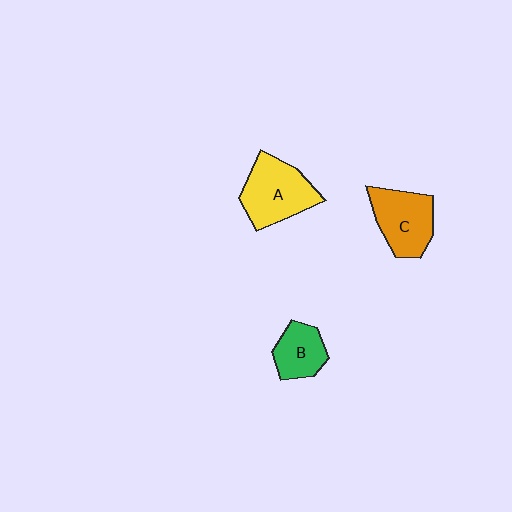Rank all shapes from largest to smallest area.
From largest to smallest: A (yellow), C (orange), B (green).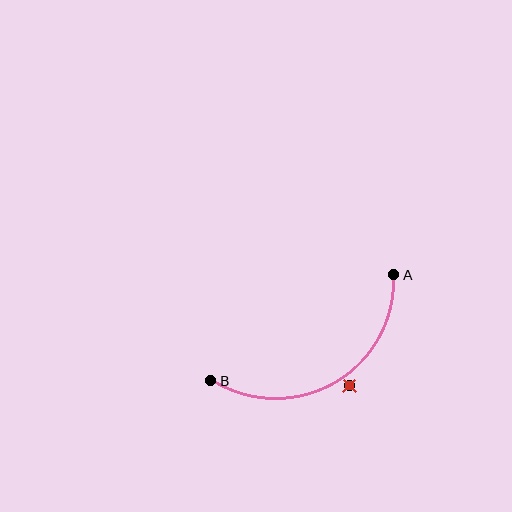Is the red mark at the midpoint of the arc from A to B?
No — the red mark does not lie on the arc at all. It sits slightly outside the curve.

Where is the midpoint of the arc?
The arc midpoint is the point on the curve farthest from the straight line joining A and B. It sits below that line.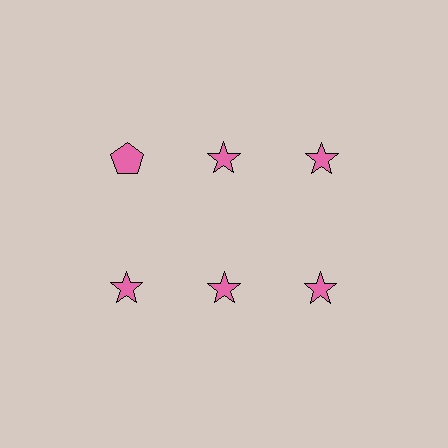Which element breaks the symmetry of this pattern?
The pink pentagon in the top row, leftmost column breaks the symmetry. All other shapes are pink stars.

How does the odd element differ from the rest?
It has a different shape: pentagon instead of star.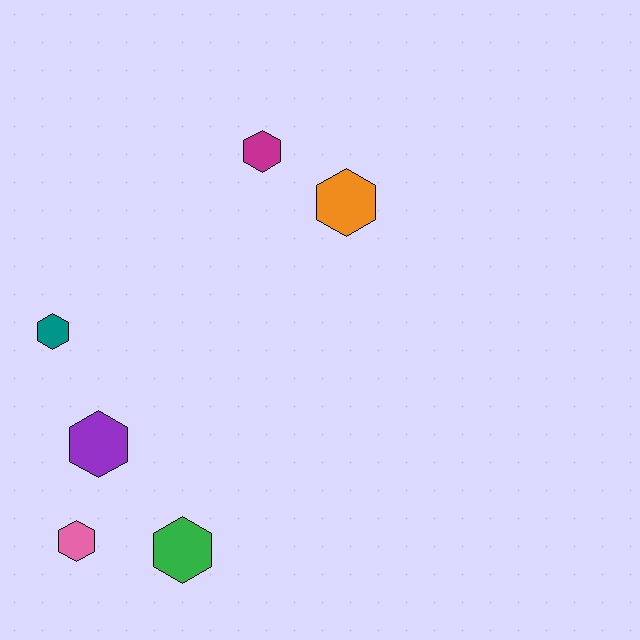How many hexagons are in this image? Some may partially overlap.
There are 6 hexagons.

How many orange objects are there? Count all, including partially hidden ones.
There is 1 orange object.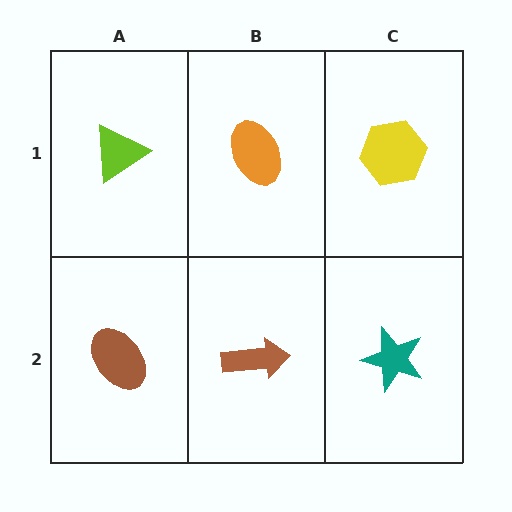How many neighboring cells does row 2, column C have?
2.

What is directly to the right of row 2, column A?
A brown arrow.